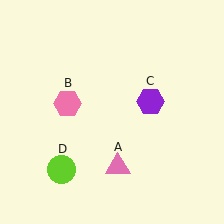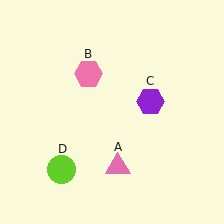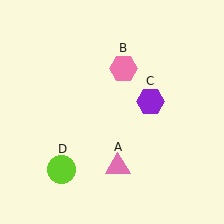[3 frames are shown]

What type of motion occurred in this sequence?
The pink hexagon (object B) rotated clockwise around the center of the scene.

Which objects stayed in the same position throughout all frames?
Pink triangle (object A) and purple hexagon (object C) and lime circle (object D) remained stationary.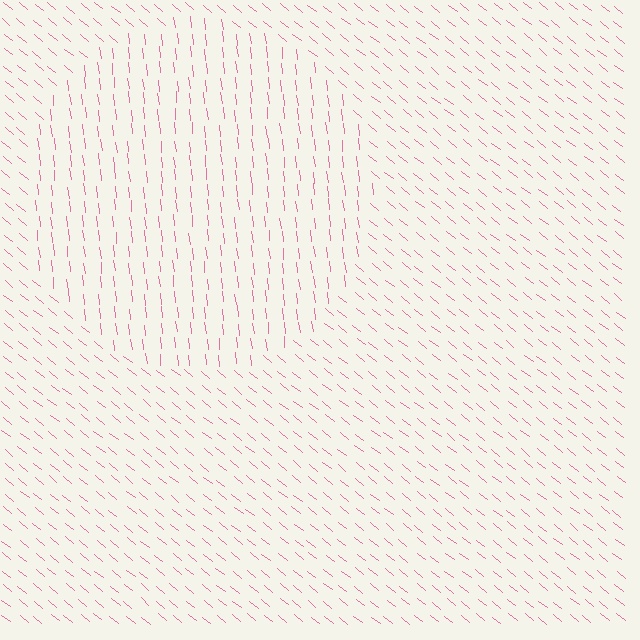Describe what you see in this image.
The image is filled with small pink line segments. A circle region in the image has lines oriented differently from the surrounding lines, creating a visible texture boundary.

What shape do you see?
I see a circle.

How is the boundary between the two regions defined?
The boundary is defined purely by a change in line orientation (approximately 45 degrees difference). All lines are the same color and thickness.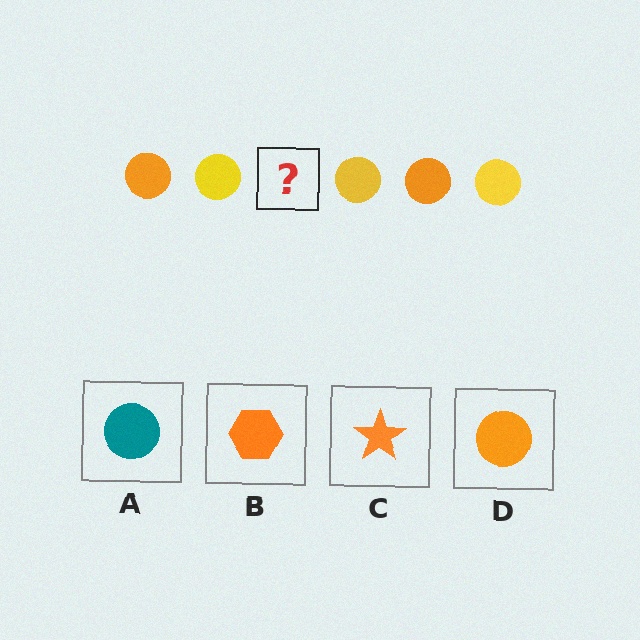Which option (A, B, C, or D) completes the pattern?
D.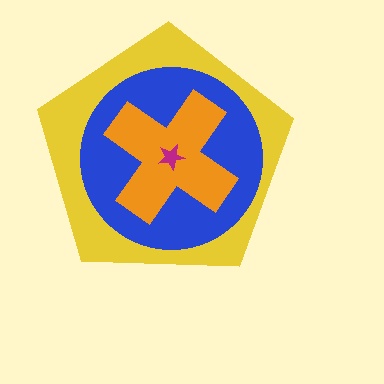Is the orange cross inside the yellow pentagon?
Yes.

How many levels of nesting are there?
4.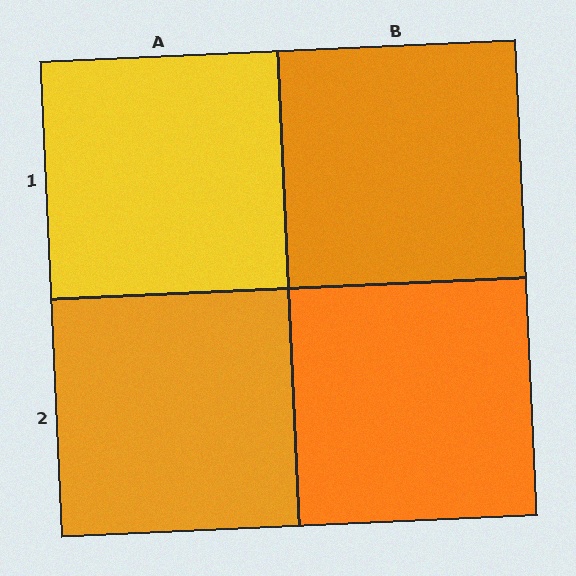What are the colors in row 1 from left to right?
Yellow, orange.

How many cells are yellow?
1 cell is yellow.